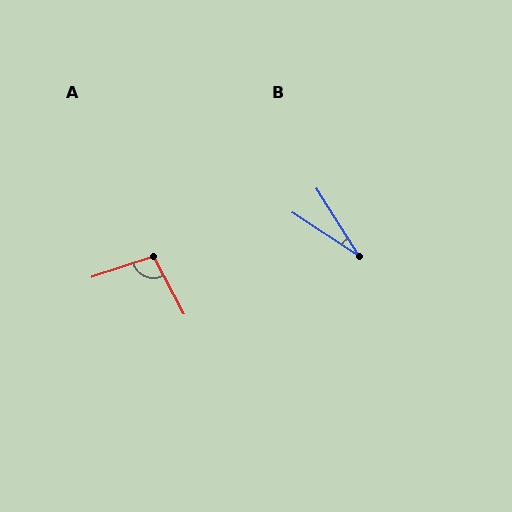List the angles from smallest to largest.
B (24°), A (100°).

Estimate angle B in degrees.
Approximately 24 degrees.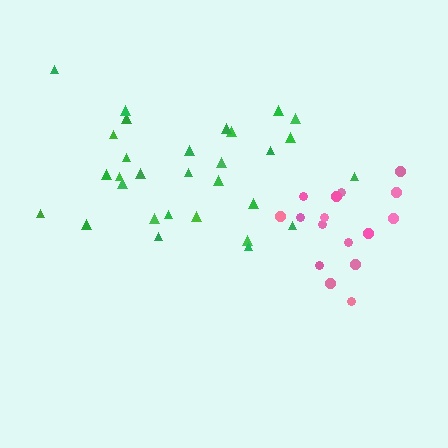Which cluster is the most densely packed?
Pink.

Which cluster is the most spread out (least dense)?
Green.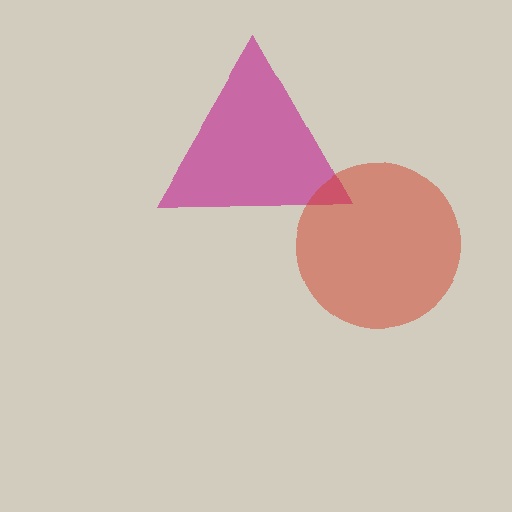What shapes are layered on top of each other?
The layered shapes are: a magenta triangle, a red circle.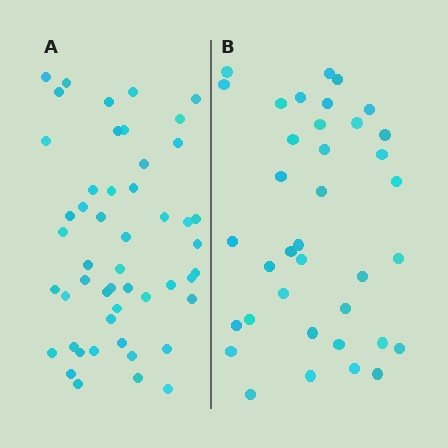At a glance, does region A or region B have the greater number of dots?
Region A (the left region) has more dots.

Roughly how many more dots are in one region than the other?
Region A has approximately 15 more dots than region B.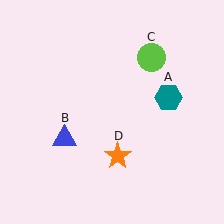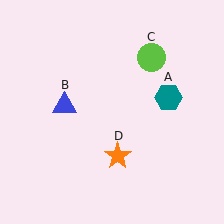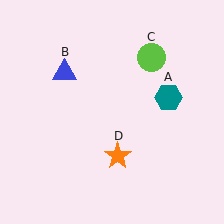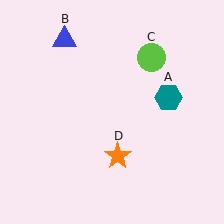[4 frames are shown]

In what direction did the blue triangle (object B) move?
The blue triangle (object B) moved up.